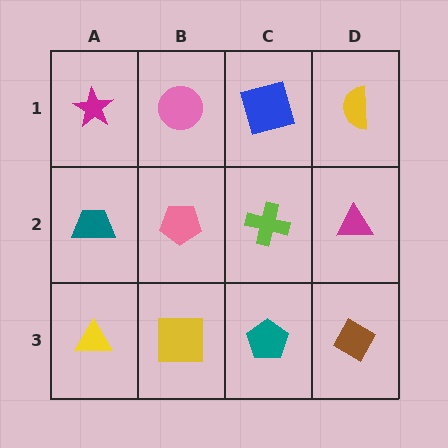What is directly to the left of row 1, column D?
A blue square.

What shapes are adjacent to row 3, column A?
A teal trapezoid (row 2, column A), a yellow square (row 3, column B).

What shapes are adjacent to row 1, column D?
A magenta triangle (row 2, column D), a blue square (row 1, column C).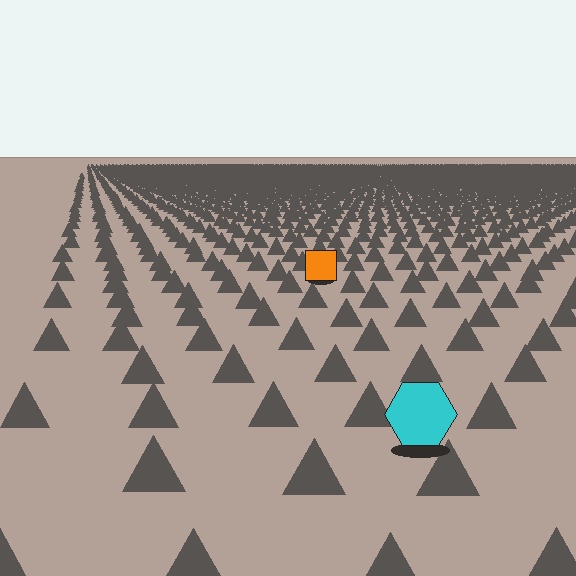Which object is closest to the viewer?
The cyan hexagon is closest. The texture marks near it are larger and more spread out.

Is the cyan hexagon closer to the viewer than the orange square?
Yes. The cyan hexagon is closer — you can tell from the texture gradient: the ground texture is coarser near it.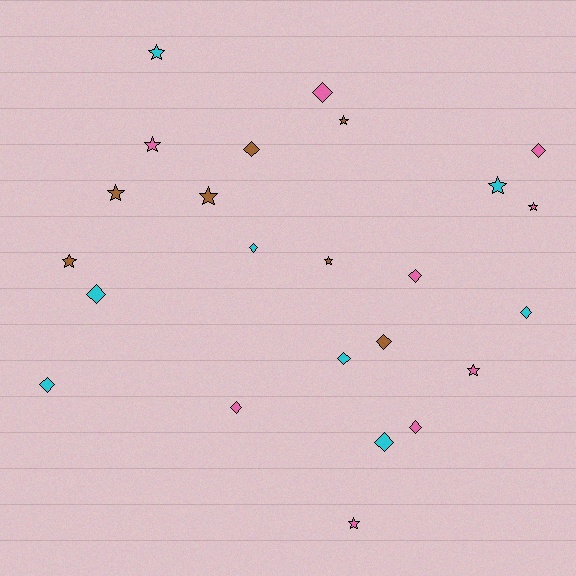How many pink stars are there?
There are 4 pink stars.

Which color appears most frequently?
Pink, with 9 objects.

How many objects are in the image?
There are 24 objects.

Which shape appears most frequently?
Diamond, with 13 objects.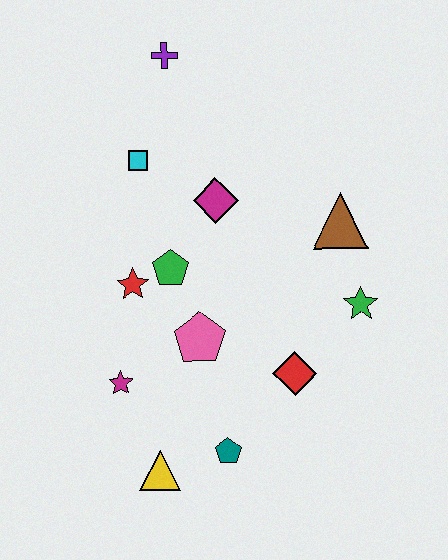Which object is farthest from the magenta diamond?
The yellow triangle is farthest from the magenta diamond.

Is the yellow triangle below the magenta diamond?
Yes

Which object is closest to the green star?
The brown triangle is closest to the green star.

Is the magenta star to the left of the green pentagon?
Yes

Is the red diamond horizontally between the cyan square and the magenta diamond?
No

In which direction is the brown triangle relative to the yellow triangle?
The brown triangle is above the yellow triangle.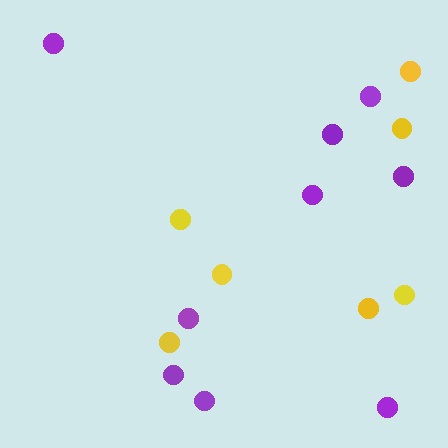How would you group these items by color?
There are 2 groups: one group of yellow circles (7) and one group of purple circles (9).